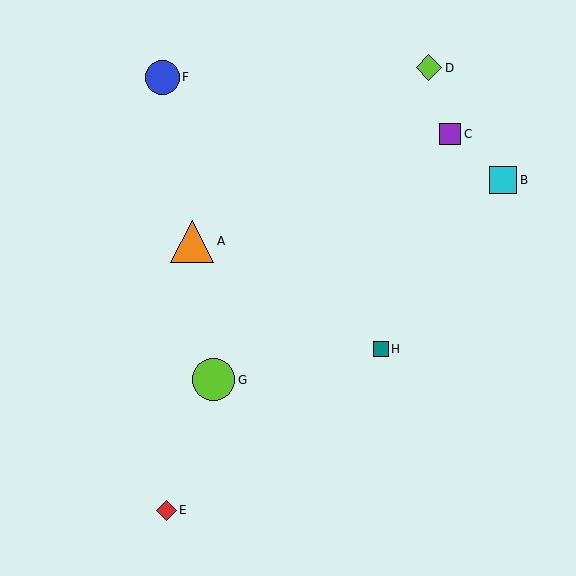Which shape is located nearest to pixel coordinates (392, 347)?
The teal square (labeled H) at (381, 349) is nearest to that location.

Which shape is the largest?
The orange triangle (labeled A) is the largest.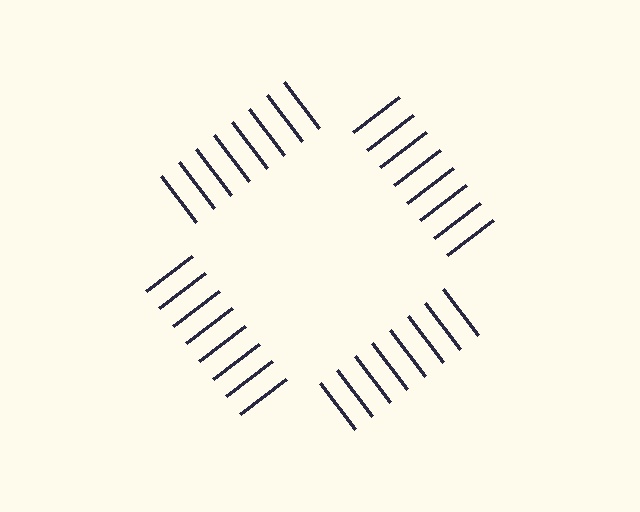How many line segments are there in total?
32 — 8 along each of the 4 edges.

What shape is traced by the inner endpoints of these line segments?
An illusory square — the line segments terminate on its edges but no continuous stroke is drawn.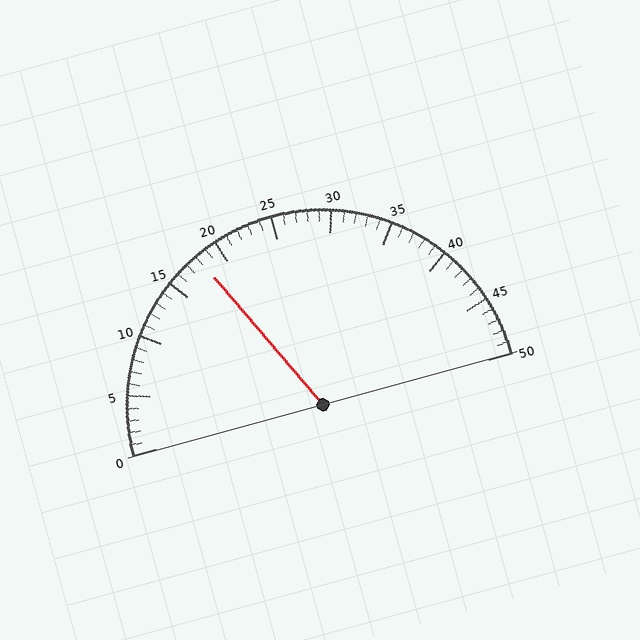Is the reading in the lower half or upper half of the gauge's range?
The reading is in the lower half of the range (0 to 50).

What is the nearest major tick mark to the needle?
The nearest major tick mark is 20.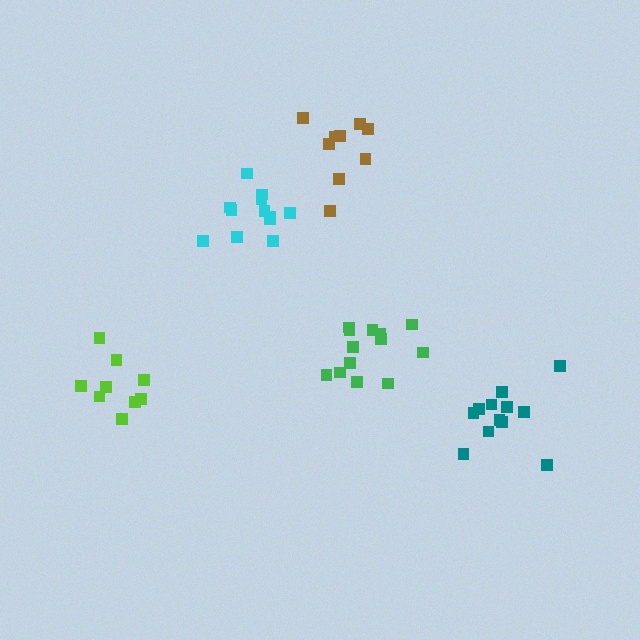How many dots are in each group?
Group 1: 12 dots, Group 2: 9 dots, Group 3: 13 dots, Group 4: 12 dots, Group 5: 9 dots (55 total).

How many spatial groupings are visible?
There are 5 spatial groupings.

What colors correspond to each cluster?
The clusters are colored: cyan, lime, green, teal, brown.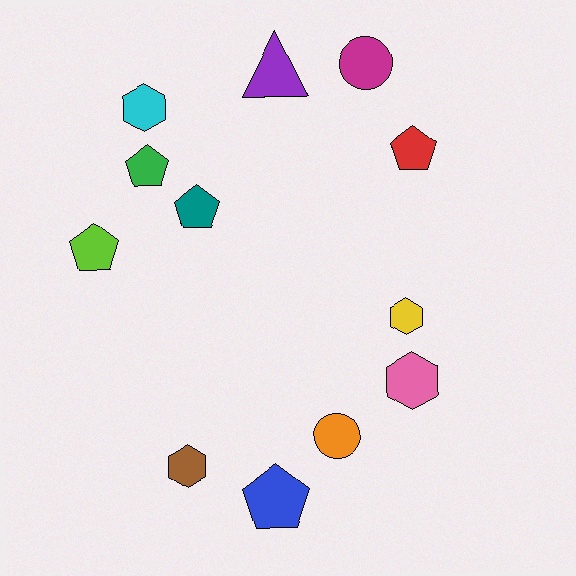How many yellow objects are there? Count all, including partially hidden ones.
There is 1 yellow object.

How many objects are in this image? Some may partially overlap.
There are 12 objects.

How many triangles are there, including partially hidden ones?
There is 1 triangle.